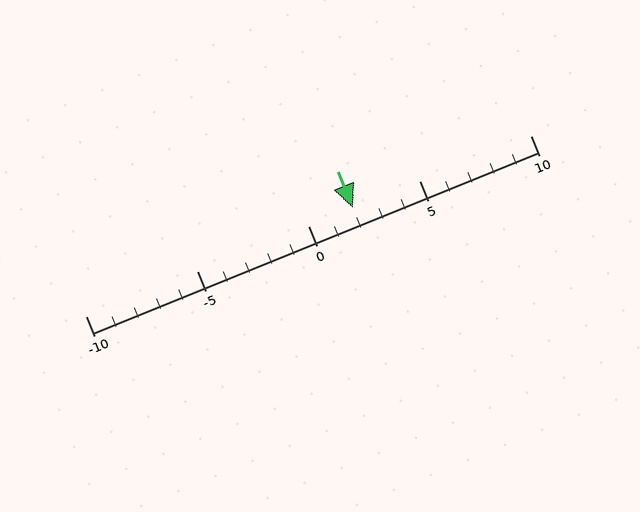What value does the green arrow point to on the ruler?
The green arrow points to approximately 2.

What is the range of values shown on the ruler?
The ruler shows values from -10 to 10.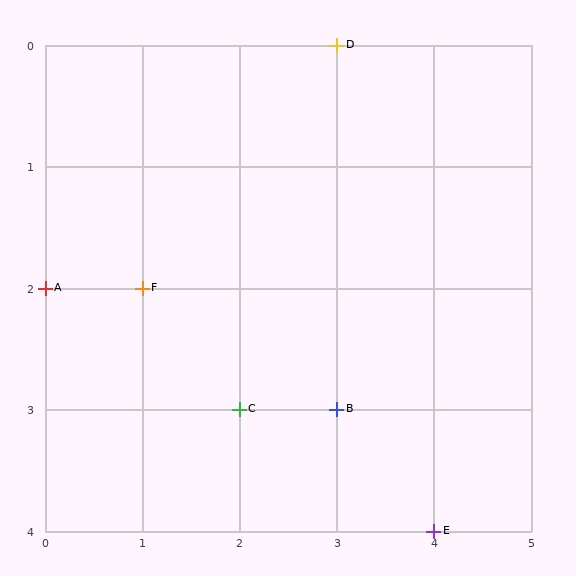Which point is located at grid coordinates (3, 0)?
Point D is at (3, 0).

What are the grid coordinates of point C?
Point C is at grid coordinates (2, 3).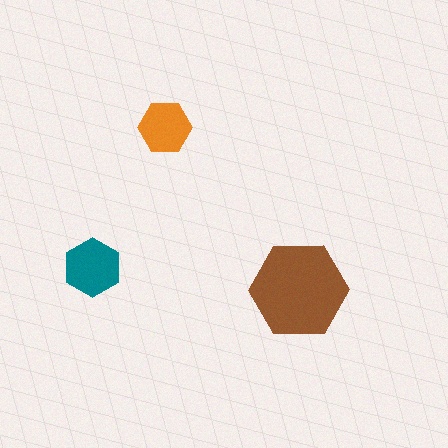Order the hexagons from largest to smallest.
the brown one, the teal one, the orange one.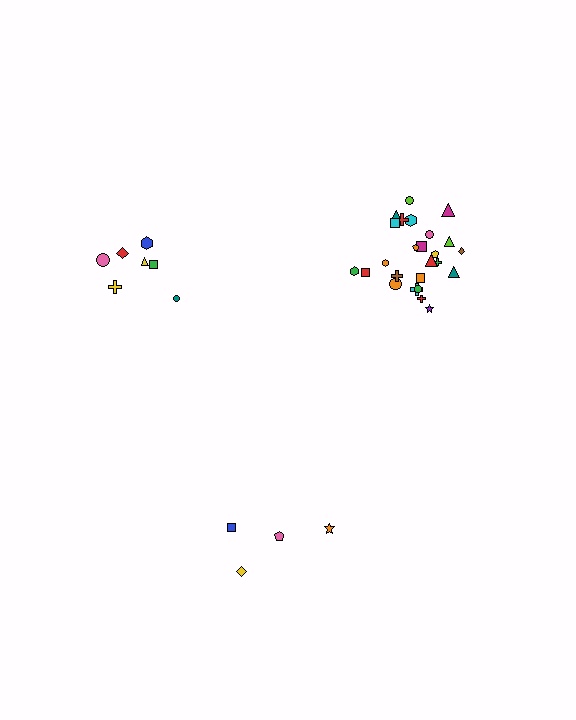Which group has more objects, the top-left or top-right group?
The top-right group.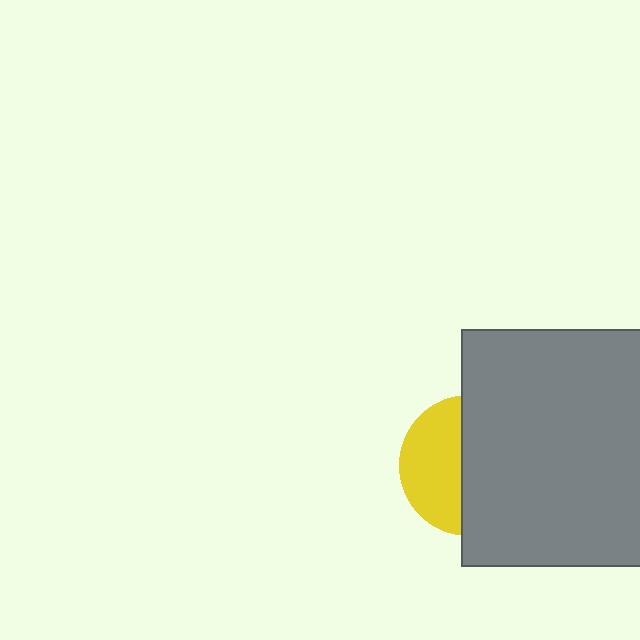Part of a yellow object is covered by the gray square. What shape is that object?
It is a circle.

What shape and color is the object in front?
The object in front is a gray square.